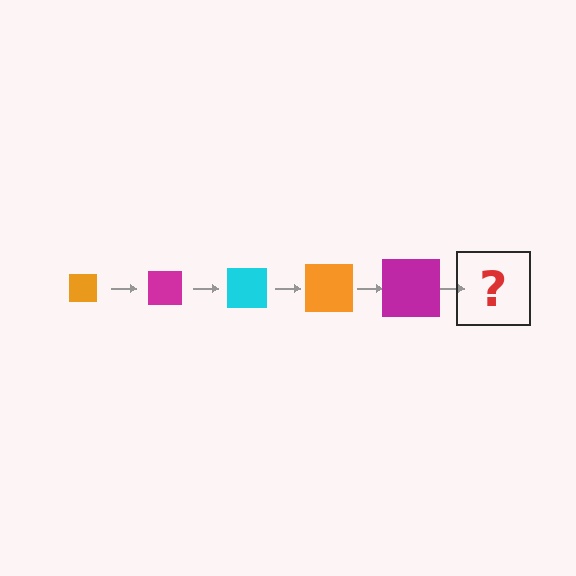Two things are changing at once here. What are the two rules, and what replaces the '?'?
The two rules are that the square grows larger each step and the color cycles through orange, magenta, and cyan. The '?' should be a cyan square, larger than the previous one.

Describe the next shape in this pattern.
It should be a cyan square, larger than the previous one.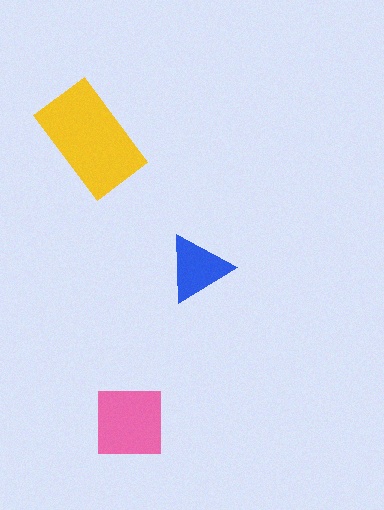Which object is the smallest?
The blue triangle.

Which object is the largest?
The yellow rectangle.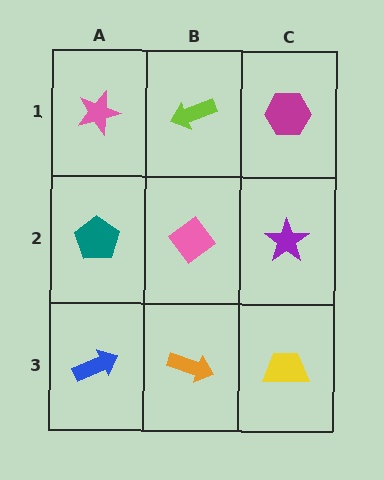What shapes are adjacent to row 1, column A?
A teal pentagon (row 2, column A), a lime arrow (row 1, column B).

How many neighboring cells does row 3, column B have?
3.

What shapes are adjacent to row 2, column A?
A pink star (row 1, column A), a blue arrow (row 3, column A), a pink diamond (row 2, column B).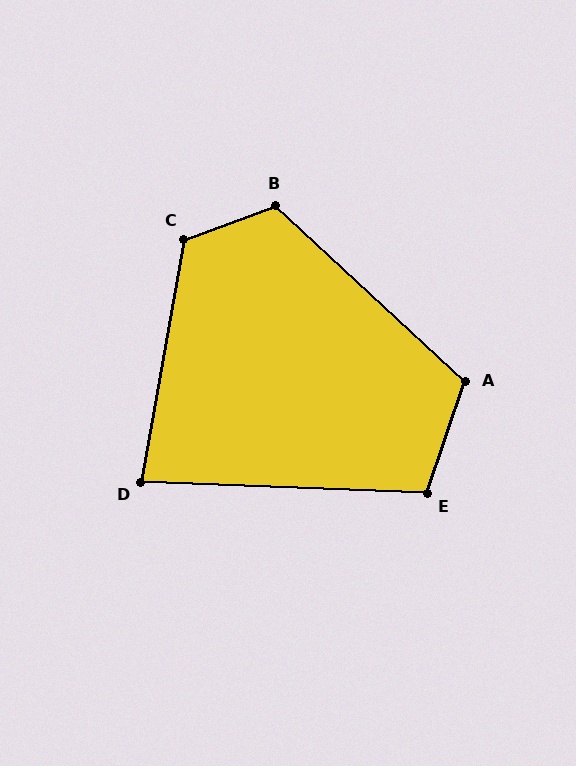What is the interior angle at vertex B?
Approximately 117 degrees (obtuse).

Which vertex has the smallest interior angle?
D, at approximately 82 degrees.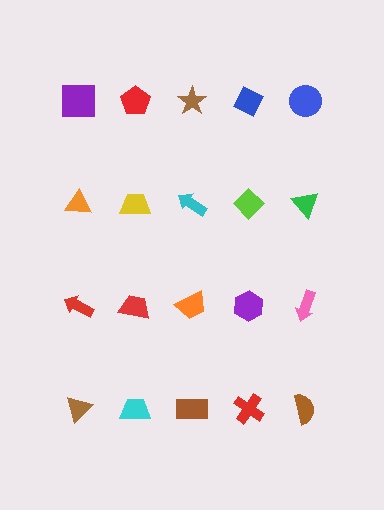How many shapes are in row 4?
5 shapes.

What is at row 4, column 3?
A brown rectangle.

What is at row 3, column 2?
A red trapezoid.